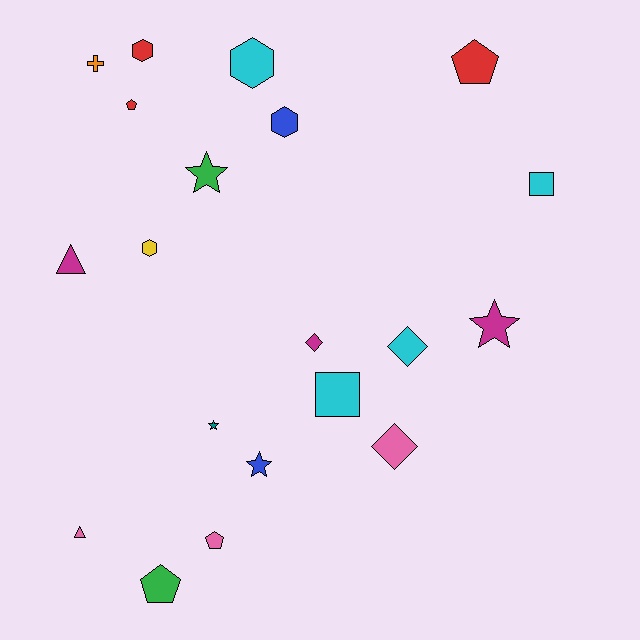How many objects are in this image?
There are 20 objects.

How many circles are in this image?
There are no circles.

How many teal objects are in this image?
There is 1 teal object.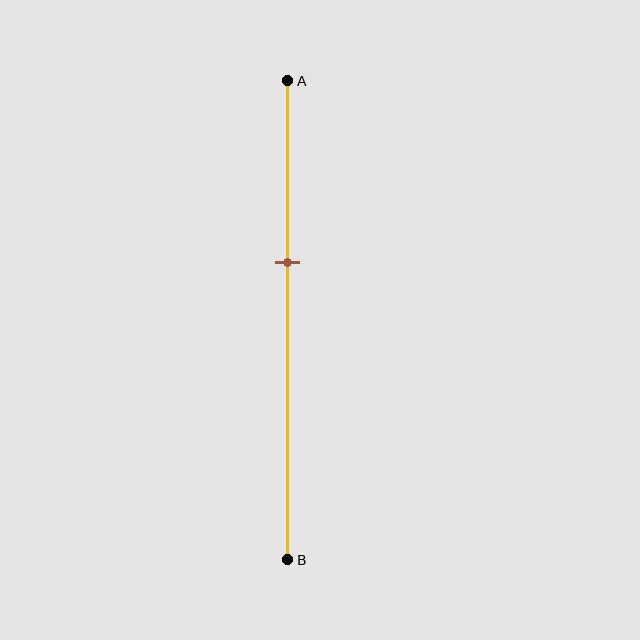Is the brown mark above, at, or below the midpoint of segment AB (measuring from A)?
The brown mark is above the midpoint of segment AB.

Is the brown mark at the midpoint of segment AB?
No, the mark is at about 40% from A, not at the 50% midpoint.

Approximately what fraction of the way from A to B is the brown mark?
The brown mark is approximately 40% of the way from A to B.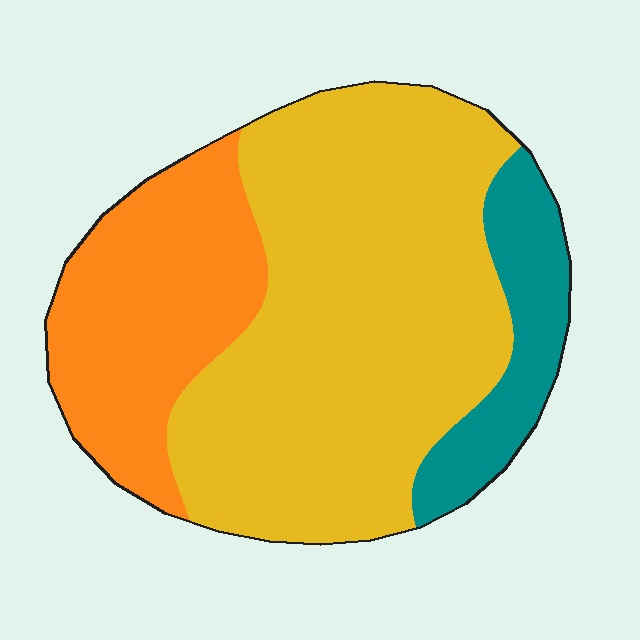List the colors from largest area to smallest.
From largest to smallest: yellow, orange, teal.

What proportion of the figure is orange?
Orange covers around 25% of the figure.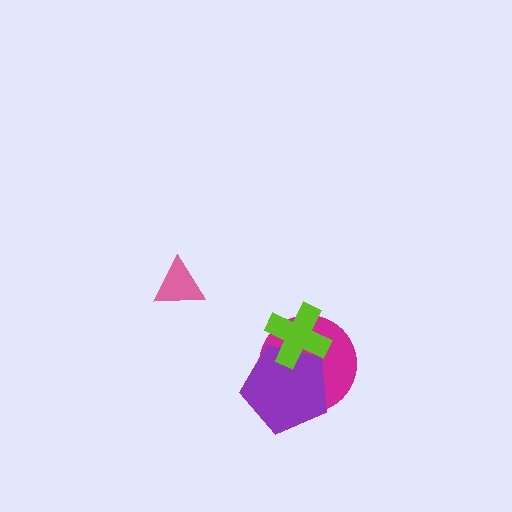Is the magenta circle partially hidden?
Yes, it is partially covered by another shape.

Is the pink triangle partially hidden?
No, no other shape covers it.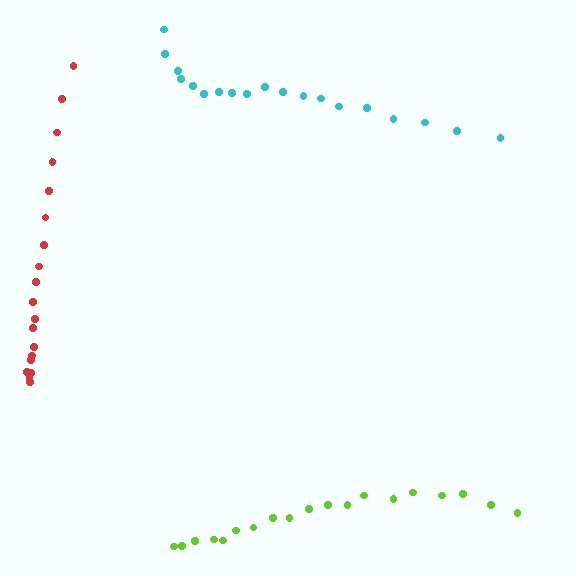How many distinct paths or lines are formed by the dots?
There are 3 distinct paths.